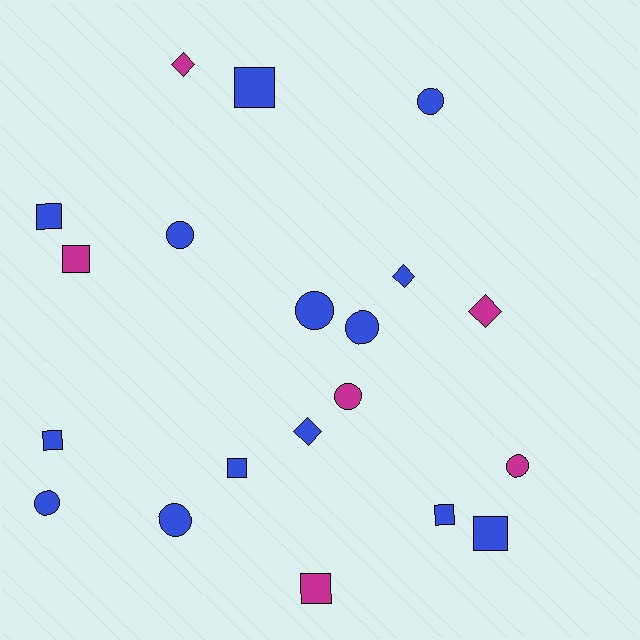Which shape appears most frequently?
Square, with 8 objects.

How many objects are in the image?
There are 20 objects.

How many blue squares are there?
There are 6 blue squares.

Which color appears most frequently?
Blue, with 14 objects.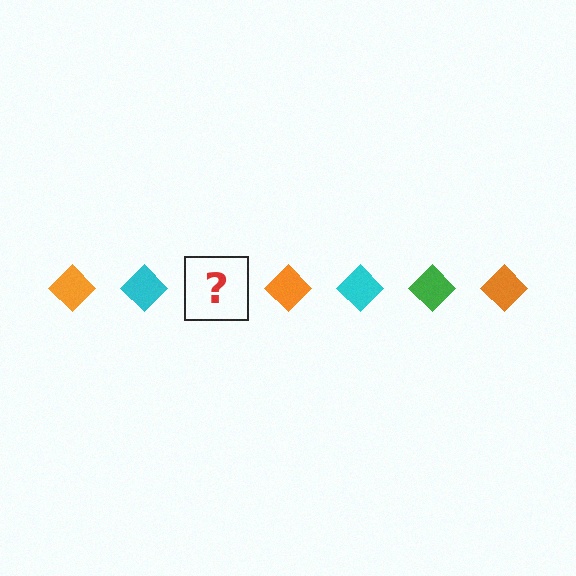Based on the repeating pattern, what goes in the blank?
The blank should be a green diamond.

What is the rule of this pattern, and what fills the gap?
The rule is that the pattern cycles through orange, cyan, green diamonds. The gap should be filled with a green diamond.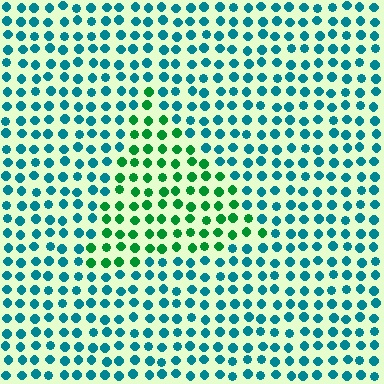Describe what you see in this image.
The image is filled with small teal elements in a uniform arrangement. A triangle-shaped region is visible where the elements are tinted to a slightly different hue, forming a subtle color boundary.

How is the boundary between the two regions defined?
The boundary is defined purely by a slight shift in hue (about 48 degrees). Spacing, size, and orientation are identical on both sides.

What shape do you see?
I see a triangle.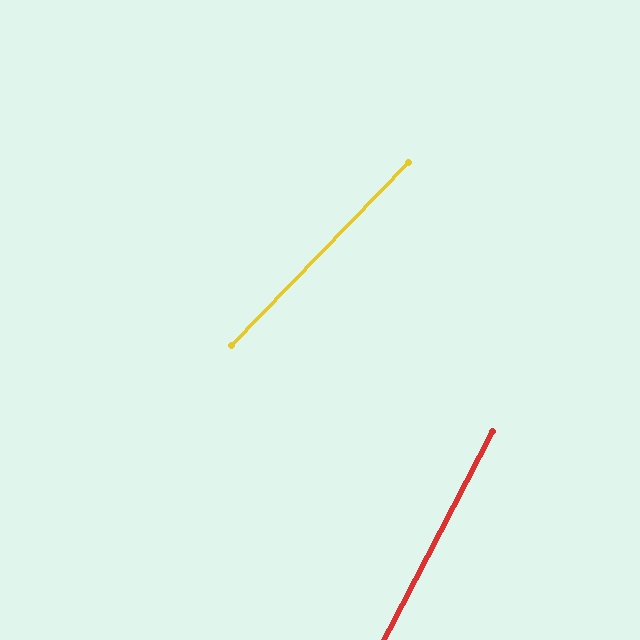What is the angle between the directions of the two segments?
Approximately 17 degrees.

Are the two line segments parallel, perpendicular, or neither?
Neither parallel nor perpendicular — they differ by about 17°.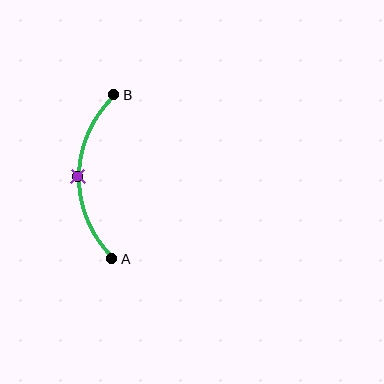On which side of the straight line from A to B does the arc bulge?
The arc bulges to the left of the straight line connecting A and B.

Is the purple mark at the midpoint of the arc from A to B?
Yes. The purple mark lies on the arc at equal arc-length from both A and B — it is the arc midpoint.